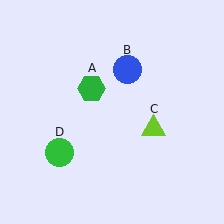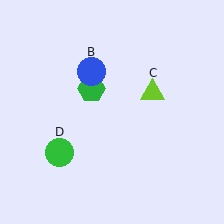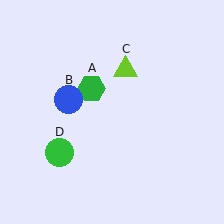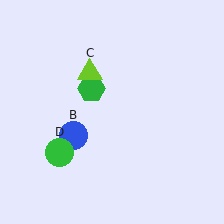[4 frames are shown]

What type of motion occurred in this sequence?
The blue circle (object B), lime triangle (object C) rotated counterclockwise around the center of the scene.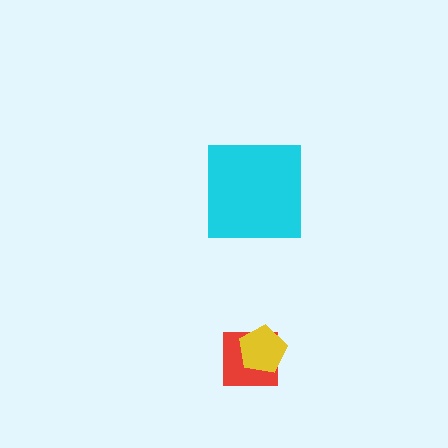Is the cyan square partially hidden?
No, no other shape covers it.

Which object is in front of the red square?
The yellow pentagon is in front of the red square.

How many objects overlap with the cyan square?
0 objects overlap with the cyan square.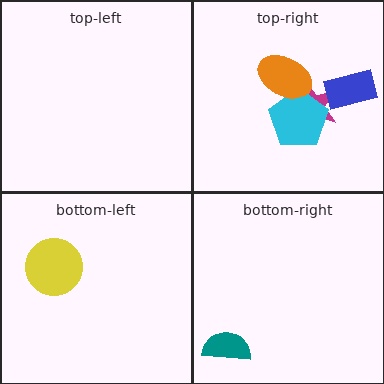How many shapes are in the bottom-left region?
1.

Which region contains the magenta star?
The top-right region.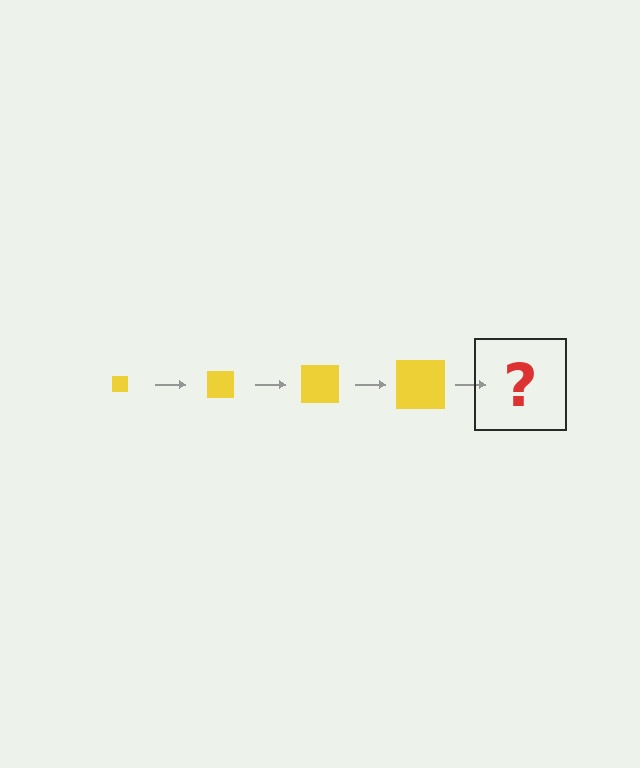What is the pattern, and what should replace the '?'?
The pattern is that the square gets progressively larger each step. The '?' should be a yellow square, larger than the previous one.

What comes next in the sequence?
The next element should be a yellow square, larger than the previous one.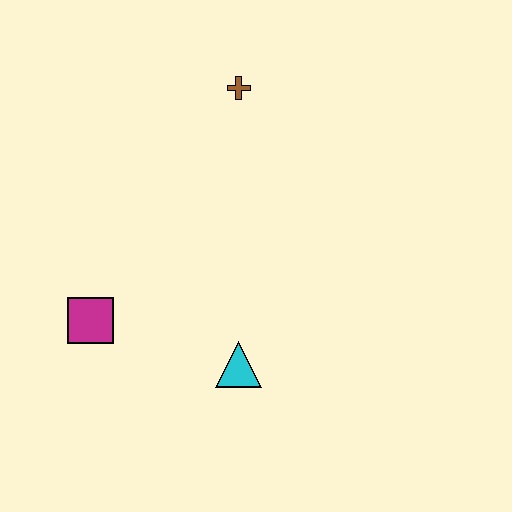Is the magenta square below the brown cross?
Yes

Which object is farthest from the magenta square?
The brown cross is farthest from the magenta square.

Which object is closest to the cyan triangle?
The magenta square is closest to the cyan triangle.